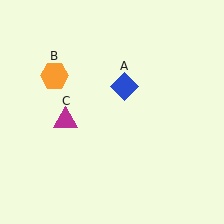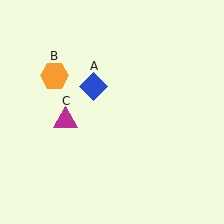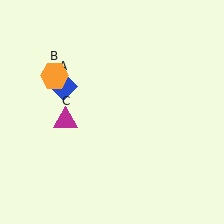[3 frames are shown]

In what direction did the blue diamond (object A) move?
The blue diamond (object A) moved left.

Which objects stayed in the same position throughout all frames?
Orange hexagon (object B) and magenta triangle (object C) remained stationary.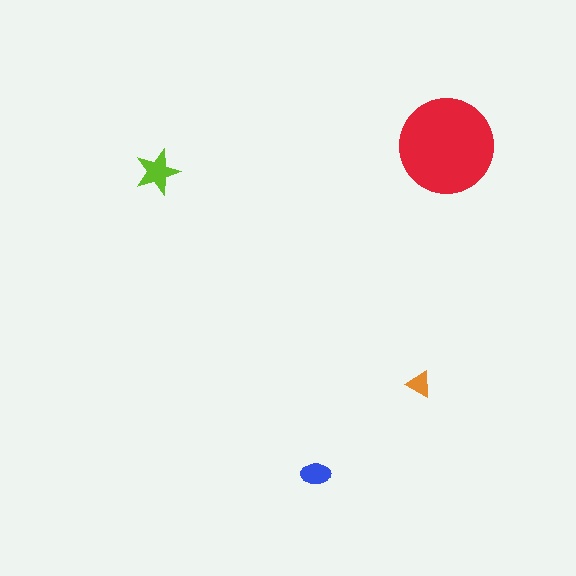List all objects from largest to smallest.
The red circle, the lime star, the blue ellipse, the orange triangle.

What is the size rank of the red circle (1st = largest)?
1st.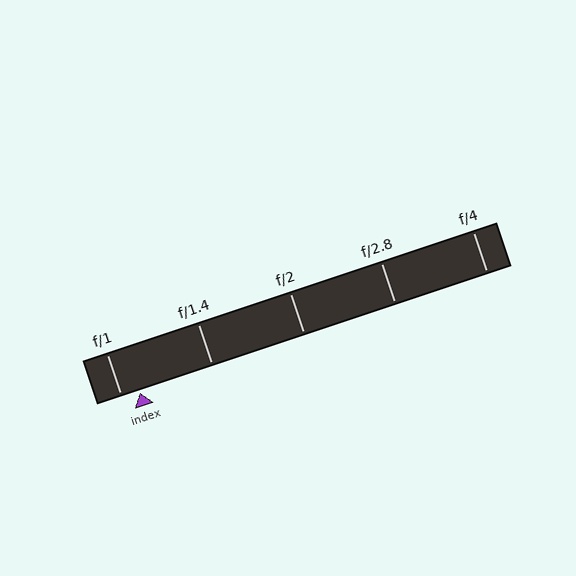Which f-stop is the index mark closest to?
The index mark is closest to f/1.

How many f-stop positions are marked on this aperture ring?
There are 5 f-stop positions marked.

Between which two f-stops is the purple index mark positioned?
The index mark is between f/1 and f/1.4.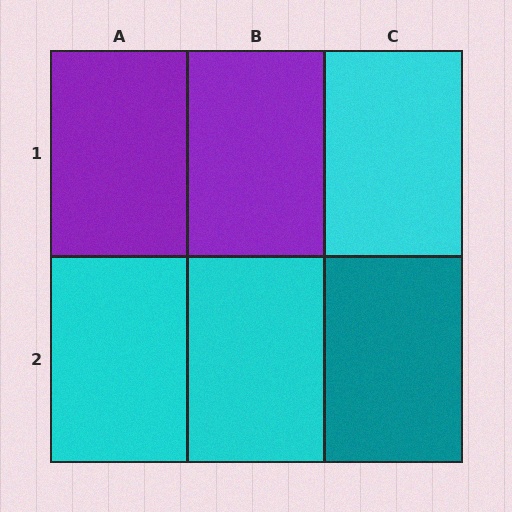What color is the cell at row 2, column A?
Cyan.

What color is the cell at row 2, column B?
Cyan.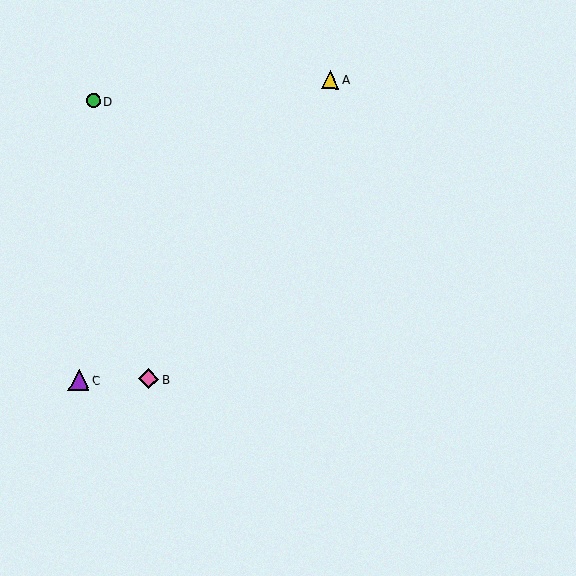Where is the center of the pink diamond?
The center of the pink diamond is at (149, 379).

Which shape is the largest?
The purple triangle (labeled C) is the largest.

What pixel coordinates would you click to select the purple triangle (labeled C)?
Click at (79, 380) to select the purple triangle C.